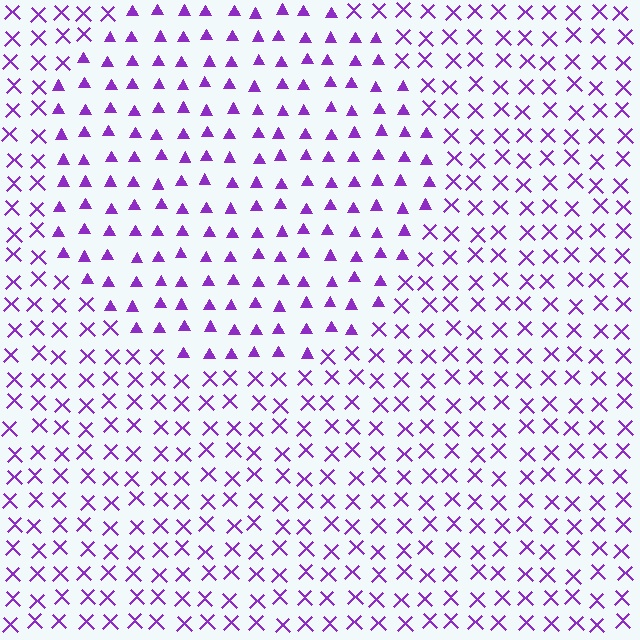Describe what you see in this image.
The image is filled with small purple elements arranged in a uniform grid. A circle-shaped region contains triangles, while the surrounding area contains X marks. The boundary is defined purely by the change in element shape.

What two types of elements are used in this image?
The image uses triangles inside the circle region and X marks outside it.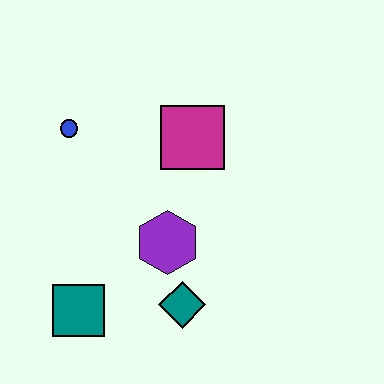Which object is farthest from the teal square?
The magenta square is farthest from the teal square.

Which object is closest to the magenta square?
The purple hexagon is closest to the magenta square.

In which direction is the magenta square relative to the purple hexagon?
The magenta square is above the purple hexagon.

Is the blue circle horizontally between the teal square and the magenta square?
No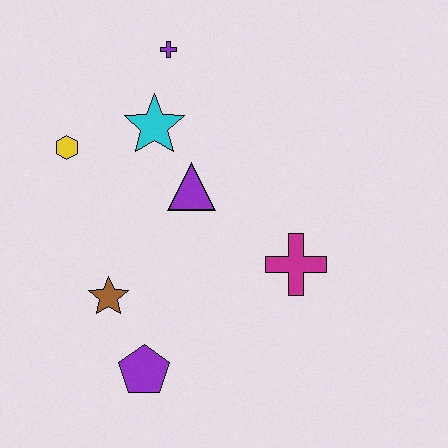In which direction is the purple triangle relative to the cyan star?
The purple triangle is below the cyan star.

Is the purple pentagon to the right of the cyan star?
No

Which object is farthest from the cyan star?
The purple pentagon is farthest from the cyan star.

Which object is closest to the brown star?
The purple pentagon is closest to the brown star.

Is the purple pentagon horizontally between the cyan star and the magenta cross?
No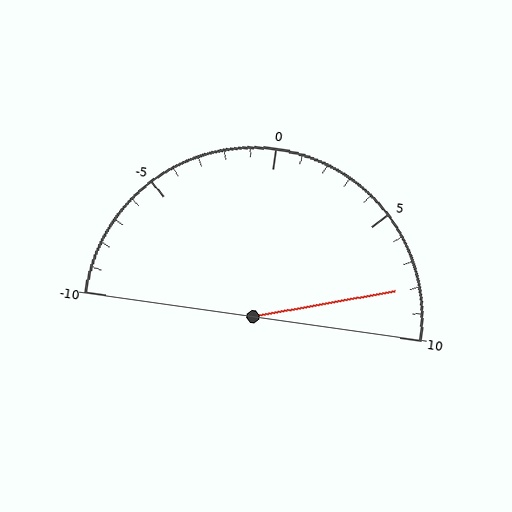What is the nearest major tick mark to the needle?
The nearest major tick mark is 10.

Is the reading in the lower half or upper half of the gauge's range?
The reading is in the upper half of the range (-10 to 10).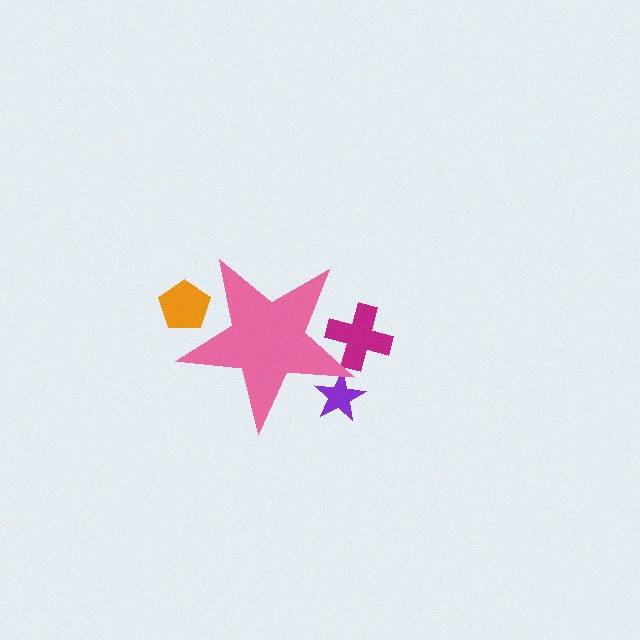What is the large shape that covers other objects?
A pink star.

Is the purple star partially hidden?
Yes, the purple star is partially hidden behind the pink star.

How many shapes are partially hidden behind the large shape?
3 shapes are partially hidden.